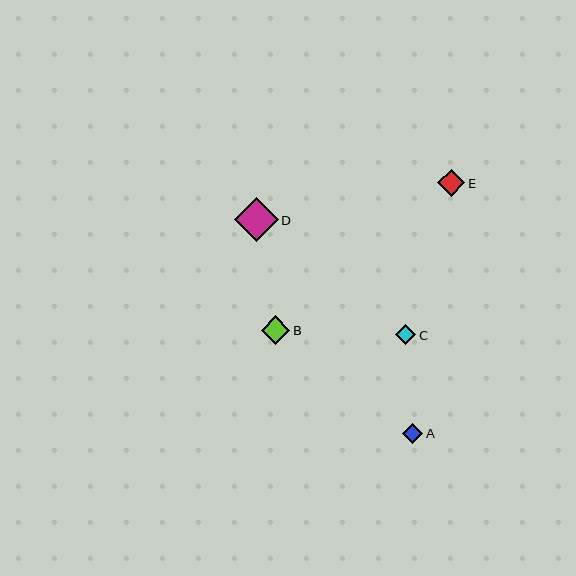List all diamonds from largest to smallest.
From largest to smallest: D, B, E, C, A.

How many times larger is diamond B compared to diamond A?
Diamond B is approximately 1.4 times the size of diamond A.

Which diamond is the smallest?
Diamond A is the smallest with a size of approximately 20 pixels.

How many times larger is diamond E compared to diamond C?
Diamond E is approximately 1.3 times the size of diamond C.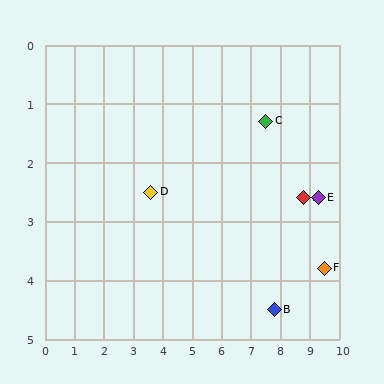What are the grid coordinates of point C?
Point C is at approximately (7.5, 1.3).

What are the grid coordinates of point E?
Point E is at approximately (9.3, 2.6).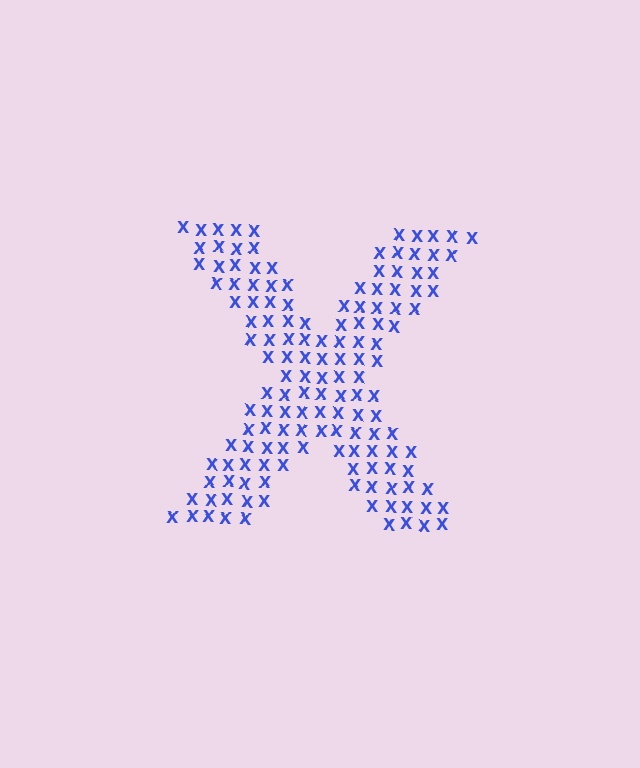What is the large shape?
The large shape is the letter X.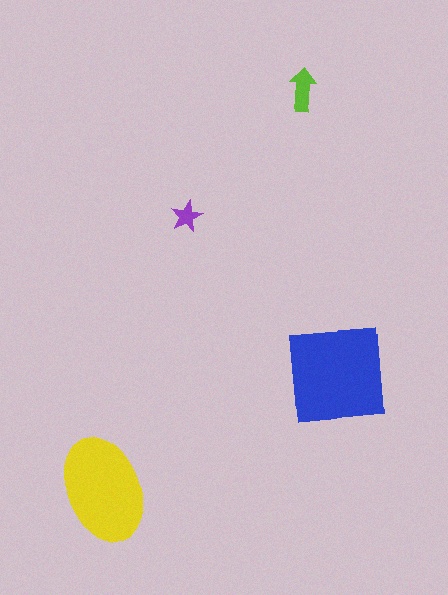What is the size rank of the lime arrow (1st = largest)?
3rd.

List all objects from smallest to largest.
The purple star, the lime arrow, the yellow ellipse, the blue square.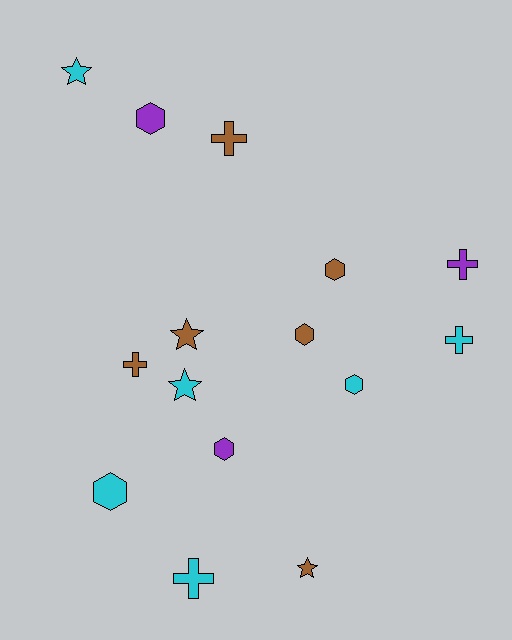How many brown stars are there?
There are 2 brown stars.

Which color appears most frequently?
Brown, with 6 objects.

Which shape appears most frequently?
Hexagon, with 6 objects.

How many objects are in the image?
There are 15 objects.